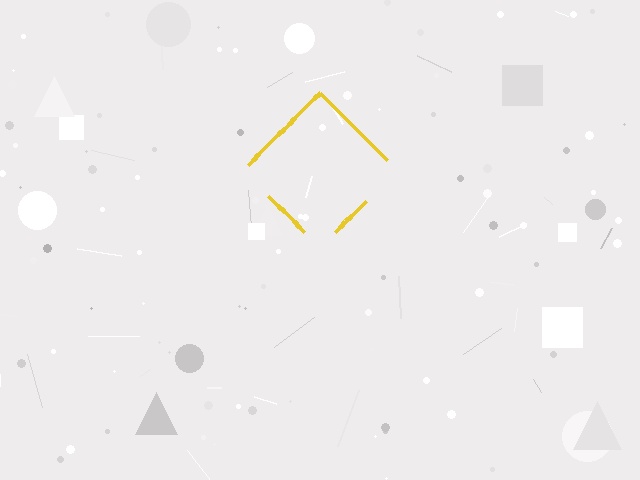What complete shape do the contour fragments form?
The contour fragments form a diamond.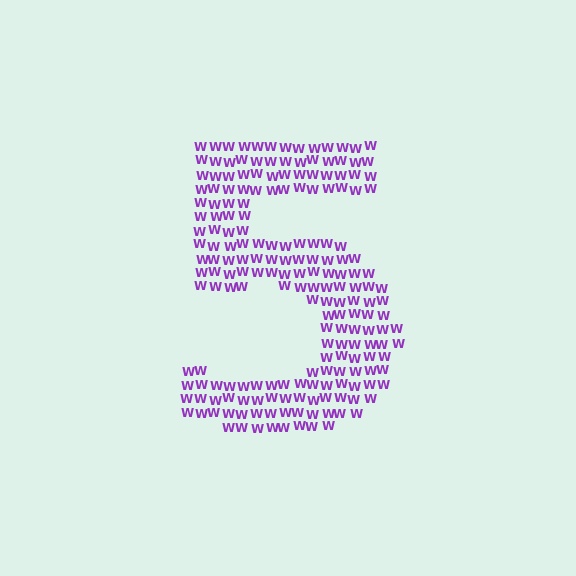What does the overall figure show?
The overall figure shows the digit 5.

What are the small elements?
The small elements are letter W's.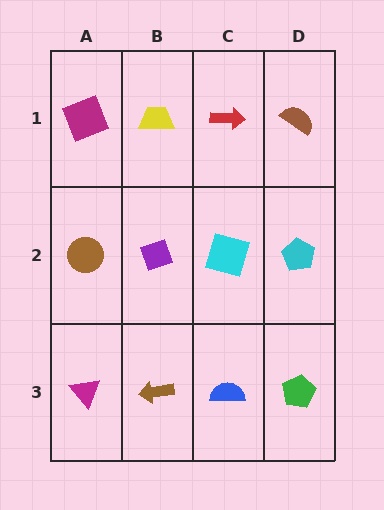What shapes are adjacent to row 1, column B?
A purple diamond (row 2, column B), a magenta square (row 1, column A), a red arrow (row 1, column C).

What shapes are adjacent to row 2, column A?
A magenta square (row 1, column A), a magenta triangle (row 3, column A), a purple diamond (row 2, column B).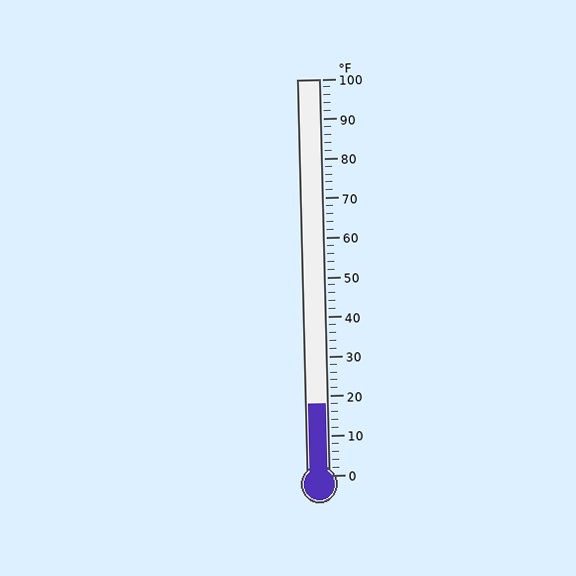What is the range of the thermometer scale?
The thermometer scale ranges from 0°F to 100°F.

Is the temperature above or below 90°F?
The temperature is below 90°F.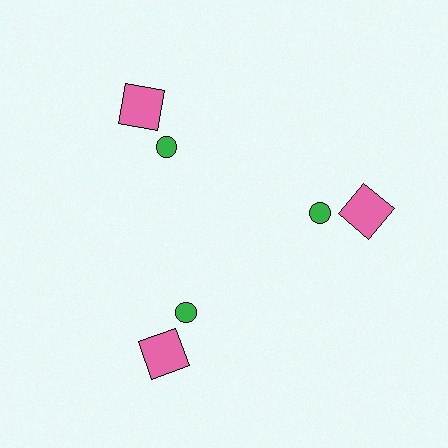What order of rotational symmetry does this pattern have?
This pattern has 3-fold rotational symmetry.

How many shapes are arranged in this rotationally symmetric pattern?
There are 6 shapes, arranged in 3 groups of 2.